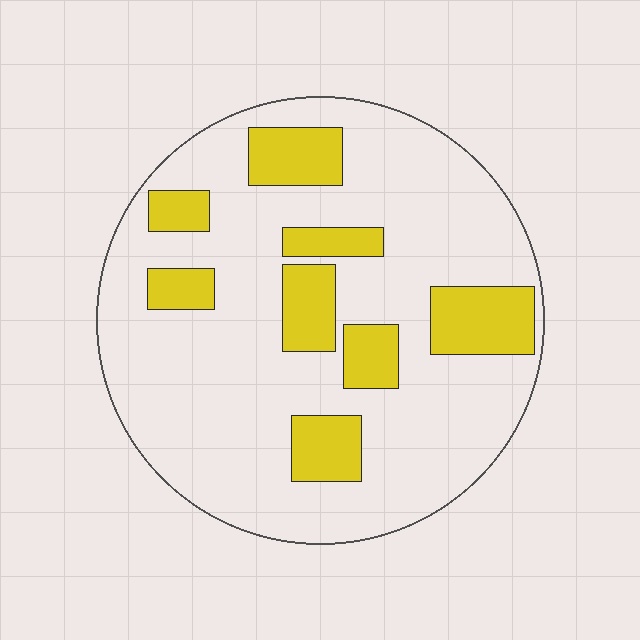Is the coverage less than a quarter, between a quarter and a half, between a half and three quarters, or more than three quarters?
Less than a quarter.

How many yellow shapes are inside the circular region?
8.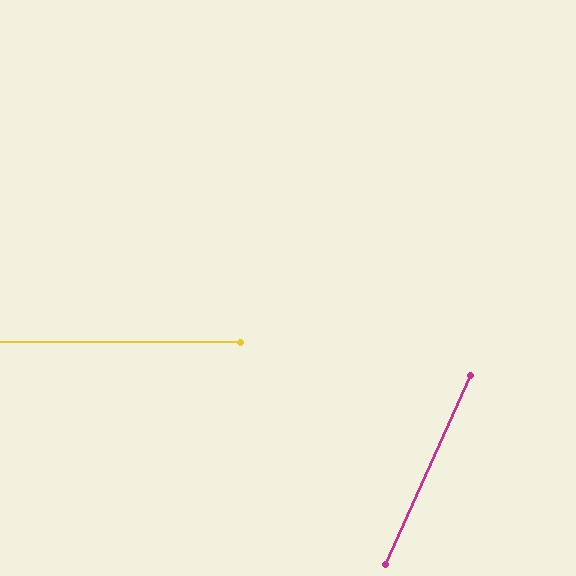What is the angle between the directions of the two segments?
Approximately 66 degrees.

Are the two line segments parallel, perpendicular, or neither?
Neither parallel nor perpendicular — they differ by about 66°.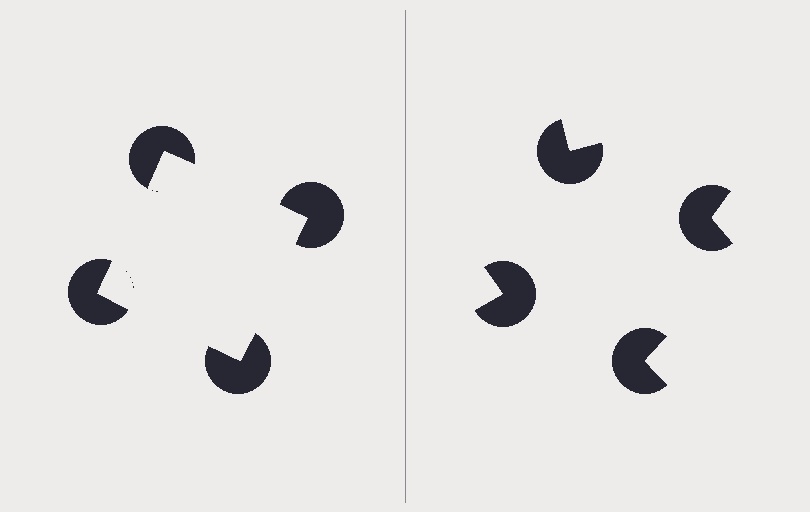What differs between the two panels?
The pac-man discs are positioned identically on both sides; only the wedge orientations differ. On the left they align to a square; on the right they are misaligned.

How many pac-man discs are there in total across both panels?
8 — 4 on each side.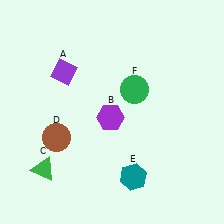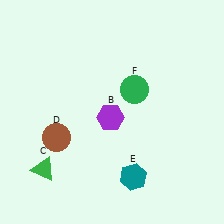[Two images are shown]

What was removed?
The purple diamond (A) was removed in Image 2.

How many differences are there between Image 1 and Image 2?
There is 1 difference between the two images.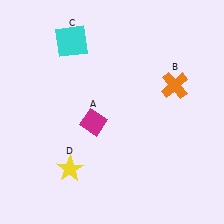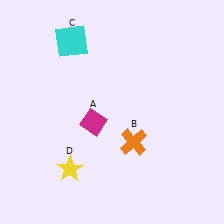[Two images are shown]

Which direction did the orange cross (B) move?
The orange cross (B) moved down.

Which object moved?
The orange cross (B) moved down.